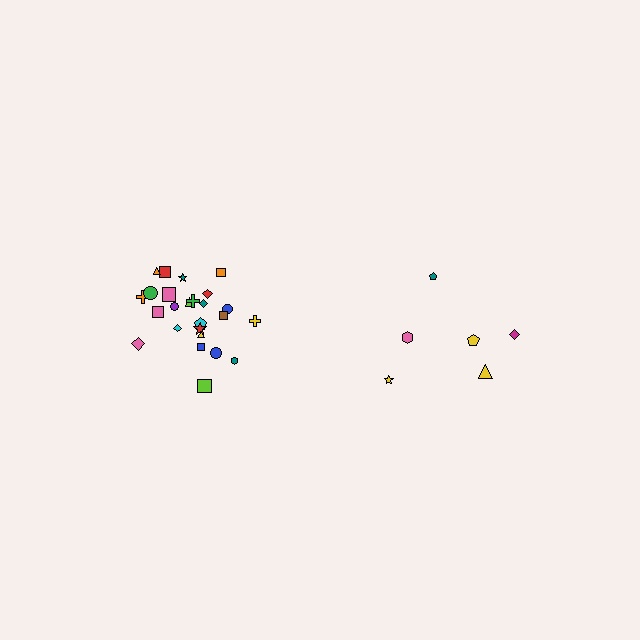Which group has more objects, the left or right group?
The left group.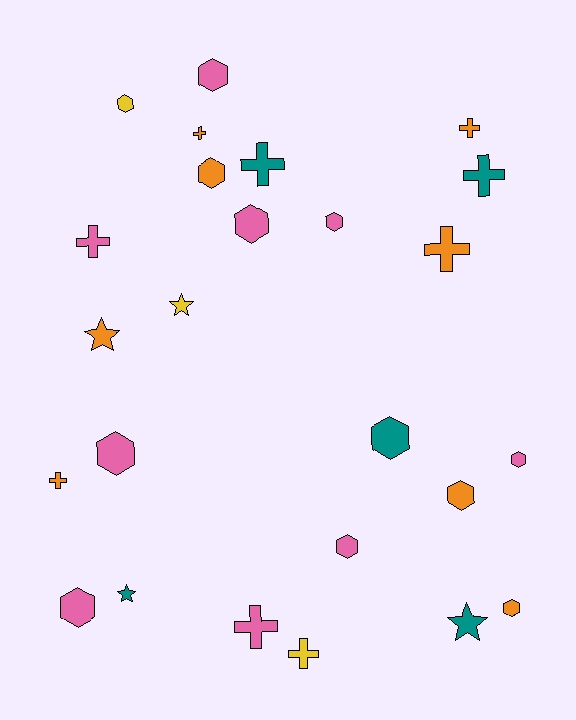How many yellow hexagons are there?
There is 1 yellow hexagon.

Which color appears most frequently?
Pink, with 9 objects.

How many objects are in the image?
There are 25 objects.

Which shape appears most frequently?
Hexagon, with 12 objects.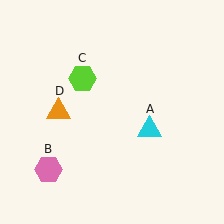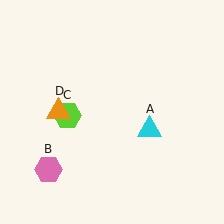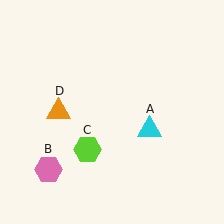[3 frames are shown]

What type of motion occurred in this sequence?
The lime hexagon (object C) rotated counterclockwise around the center of the scene.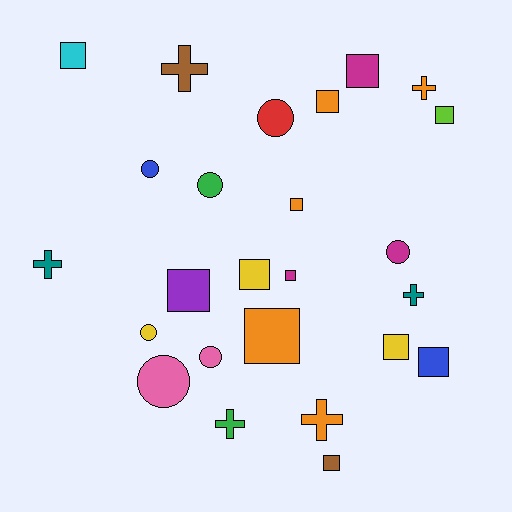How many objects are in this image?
There are 25 objects.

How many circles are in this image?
There are 7 circles.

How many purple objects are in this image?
There is 1 purple object.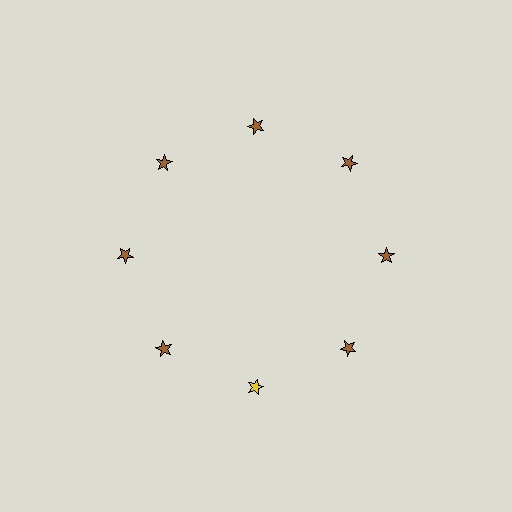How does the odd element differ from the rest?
It has a different color: yellow instead of brown.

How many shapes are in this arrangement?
There are 8 shapes arranged in a ring pattern.